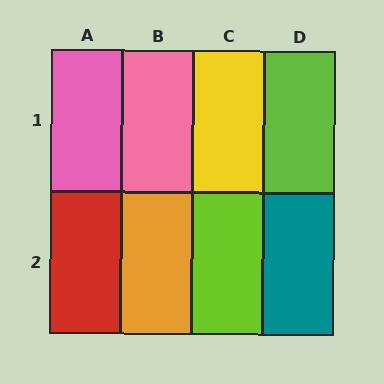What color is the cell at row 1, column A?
Pink.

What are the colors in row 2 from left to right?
Red, orange, lime, teal.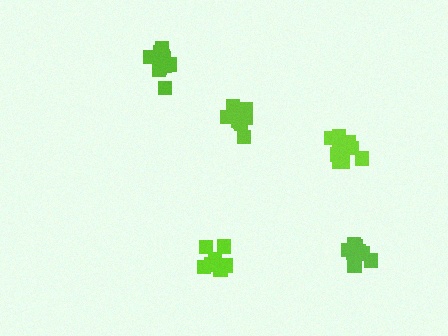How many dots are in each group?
Group 1: 13 dots, Group 2: 7 dots, Group 3: 12 dots, Group 4: 10 dots, Group 5: 8 dots (50 total).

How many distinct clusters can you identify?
There are 5 distinct clusters.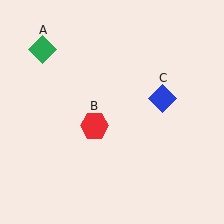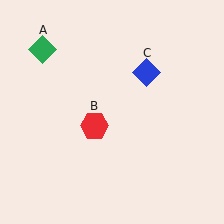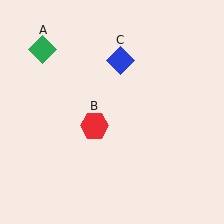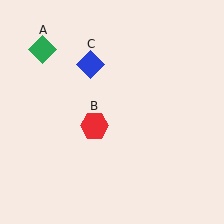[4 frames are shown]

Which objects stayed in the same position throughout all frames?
Green diamond (object A) and red hexagon (object B) remained stationary.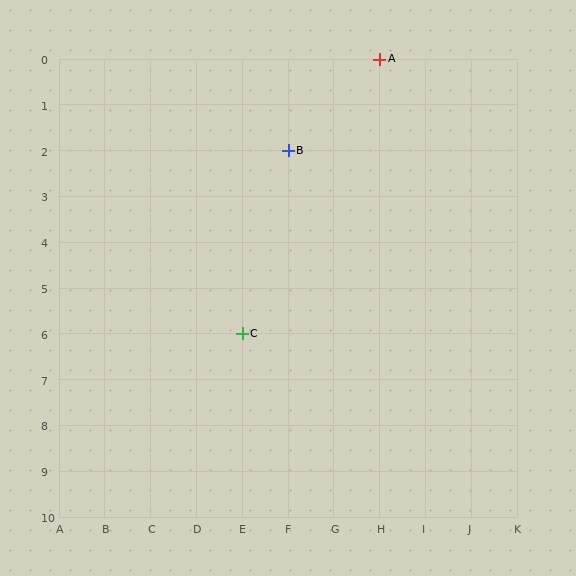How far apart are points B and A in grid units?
Points B and A are 2 columns and 2 rows apart (about 2.8 grid units diagonally).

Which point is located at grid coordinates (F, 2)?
Point B is at (F, 2).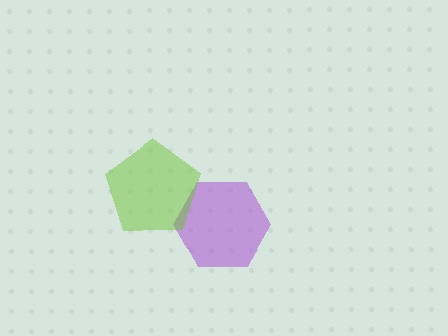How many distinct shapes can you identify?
There are 2 distinct shapes: a purple hexagon, a lime pentagon.